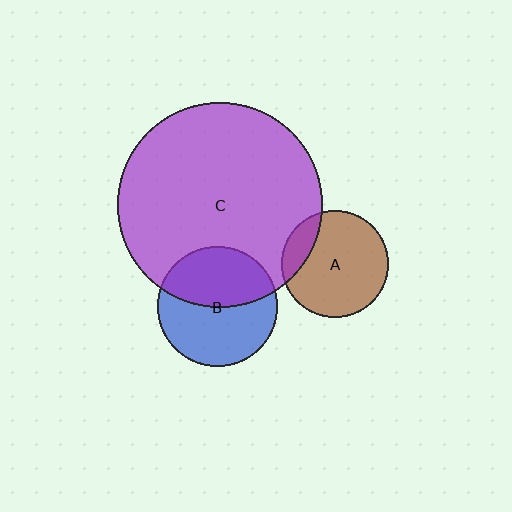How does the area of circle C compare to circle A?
Approximately 3.6 times.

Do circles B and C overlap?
Yes.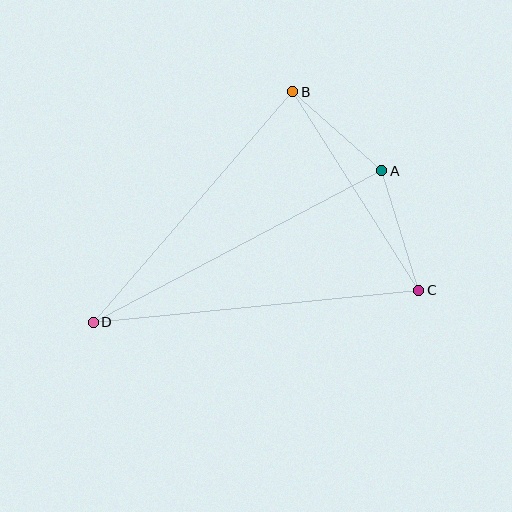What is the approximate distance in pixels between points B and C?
The distance between B and C is approximately 235 pixels.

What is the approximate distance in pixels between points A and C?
The distance between A and C is approximately 125 pixels.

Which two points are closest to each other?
Points A and B are closest to each other.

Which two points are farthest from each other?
Points C and D are farthest from each other.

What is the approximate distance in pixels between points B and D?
The distance between B and D is approximately 305 pixels.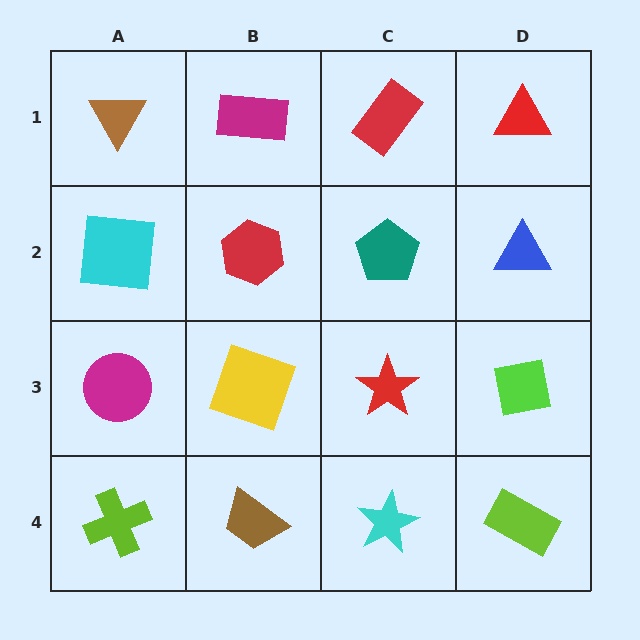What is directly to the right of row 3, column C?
A lime square.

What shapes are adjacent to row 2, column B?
A magenta rectangle (row 1, column B), a yellow square (row 3, column B), a cyan square (row 2, column A), a teal pentagon (row 2, column C).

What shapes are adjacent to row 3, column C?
A teal pentagon (row 2, column C), a cyan star (row 4, column C), a yellow square (row 3, column B), a lime square (row 3, column D).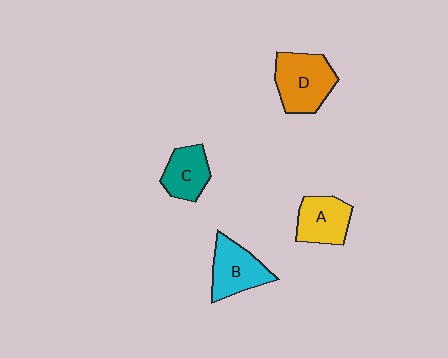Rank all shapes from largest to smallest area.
From largest to smallest: D (orange), B (cyan), A (yellow), C (teal).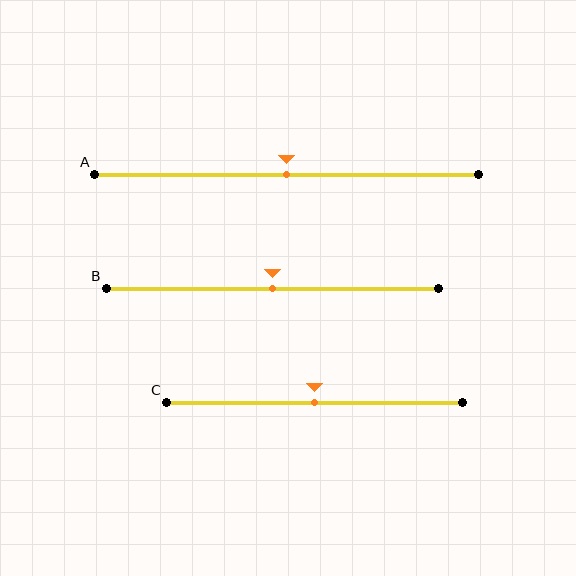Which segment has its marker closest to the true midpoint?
Segment A has its marker closest to the true midpoint.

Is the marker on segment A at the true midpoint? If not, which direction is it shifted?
Yes, the marker on segment A is at the true midpoint.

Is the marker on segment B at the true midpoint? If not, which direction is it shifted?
Yes, the marker on segment B is at the true midpoint.